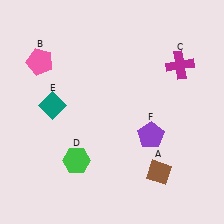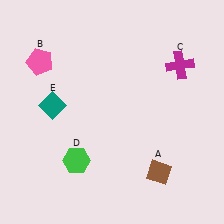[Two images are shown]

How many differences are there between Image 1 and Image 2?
There is 1 difference between the two images.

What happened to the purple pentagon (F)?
The purple pentagon (F) was removed in Image 2. It was in the bottom-right area of Image 1.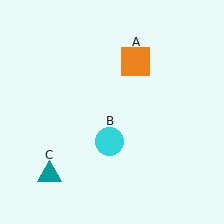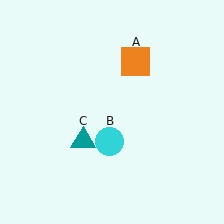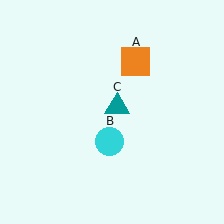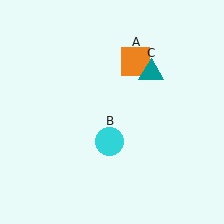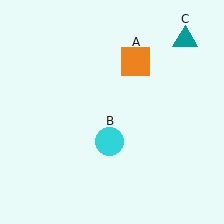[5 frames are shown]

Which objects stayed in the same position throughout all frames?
Orange square (object A) and cyan circle (object B) remained stationary.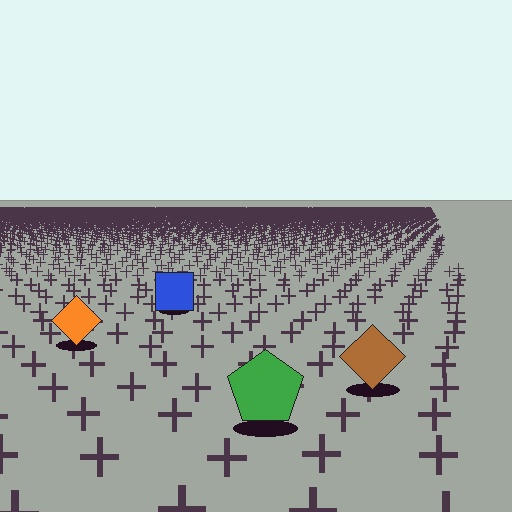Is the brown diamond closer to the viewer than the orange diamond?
Yes. The brown diamond is closer — you can tell from the texture gradient: the ground texture is coarser near it.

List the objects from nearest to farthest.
From nearest to farthest: the green pentagon, the brown diamond, the orange diamond, the blue square.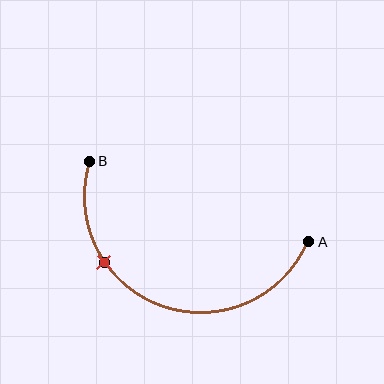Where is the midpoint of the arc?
The arc midpoint is the point on the curve farthest from the straight line joining A and B. It sits below that line.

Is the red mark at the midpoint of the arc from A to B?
No. The red mark lies on the arc but is closer to endpoint B. The arc midpoint would be at the point on the curve equidistant along the arc from both A and B.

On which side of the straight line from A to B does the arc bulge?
The arc bulges below the straight line connecting A and B.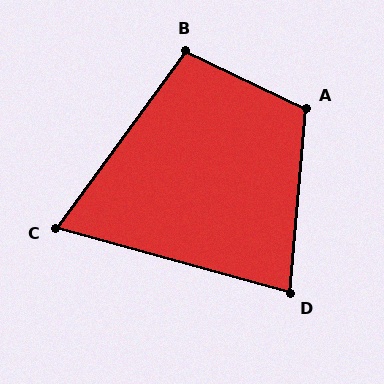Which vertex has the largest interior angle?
A, at approximately 111 degrees.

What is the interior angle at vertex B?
Approximately 100 degrees (obtuse).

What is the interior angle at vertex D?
Approximately 80 degrees (acute).